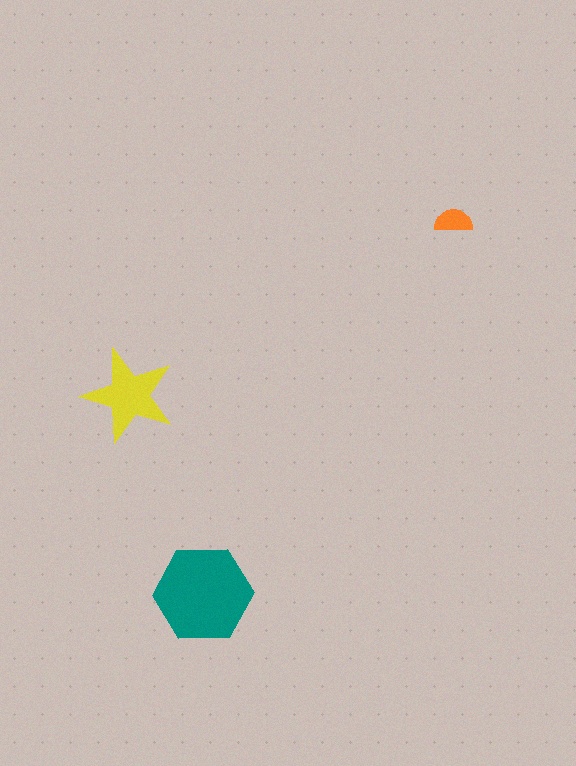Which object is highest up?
The orange semicircle is topmost.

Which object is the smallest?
The orange semicircle.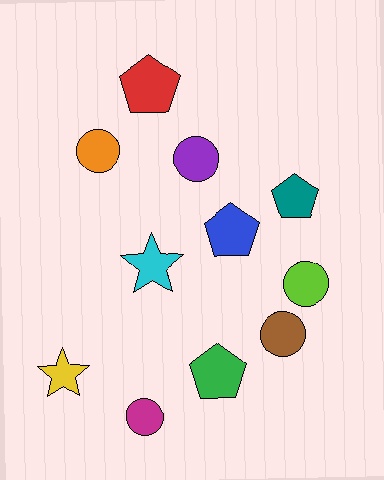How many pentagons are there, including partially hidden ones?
There are 4 pentagons.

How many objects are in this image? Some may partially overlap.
There are 11 objects.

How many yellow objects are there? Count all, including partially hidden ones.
There is 1 yellow object.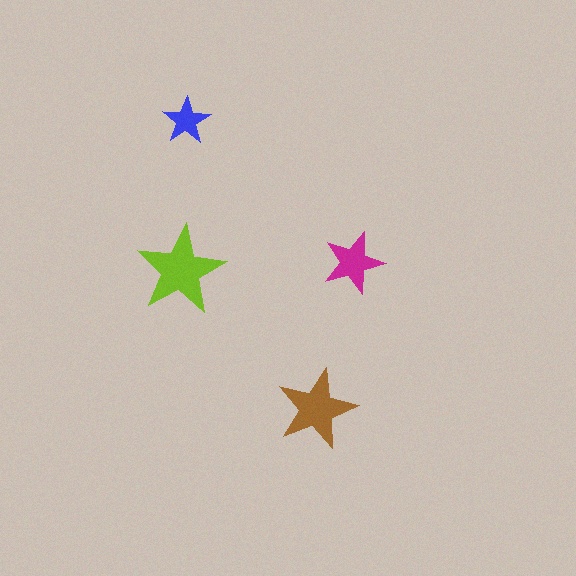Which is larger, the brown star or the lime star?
The lime one.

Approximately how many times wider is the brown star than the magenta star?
About 1.5 times wider.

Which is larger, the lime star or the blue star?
The lime one.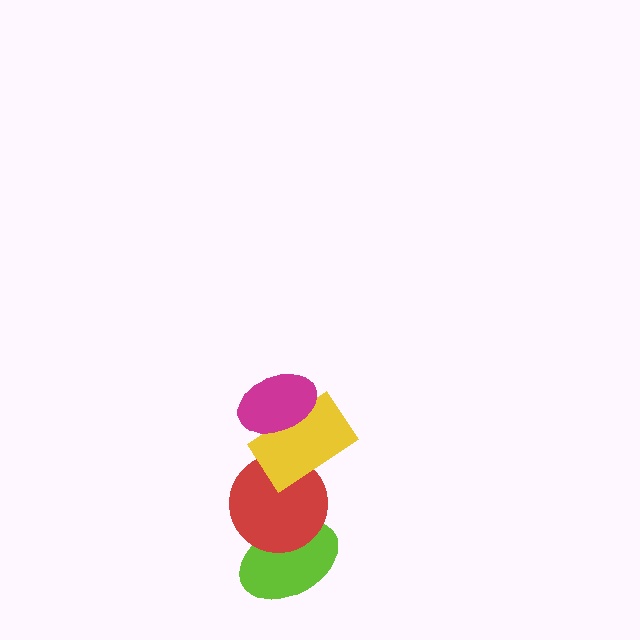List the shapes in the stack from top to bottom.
From top to bottom: the magenta ellipse, the yellow rectangle, the red circle, the lime ellipse.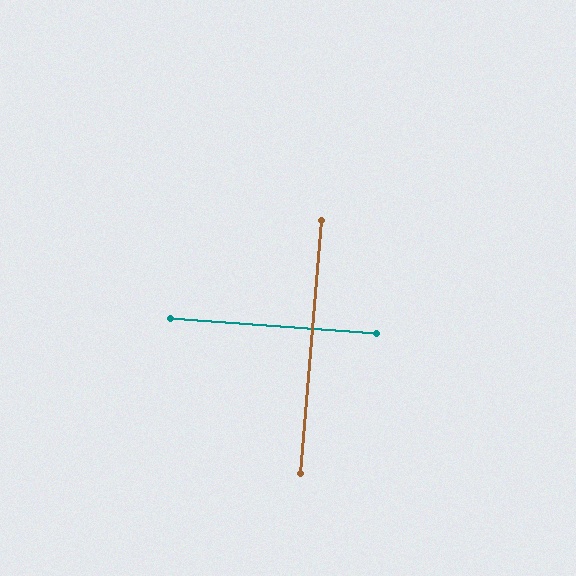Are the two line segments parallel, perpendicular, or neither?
Perpendicular — they meet at approximately 90°.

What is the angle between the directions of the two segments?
Approximately 90 degrees.